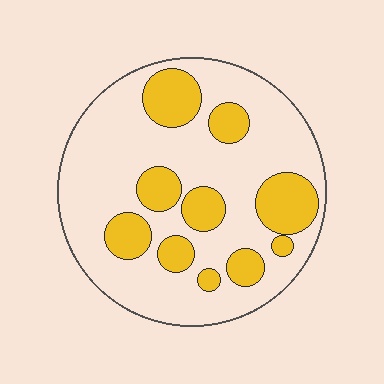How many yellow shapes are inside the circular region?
10.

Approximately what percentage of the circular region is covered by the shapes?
Approximately 25%.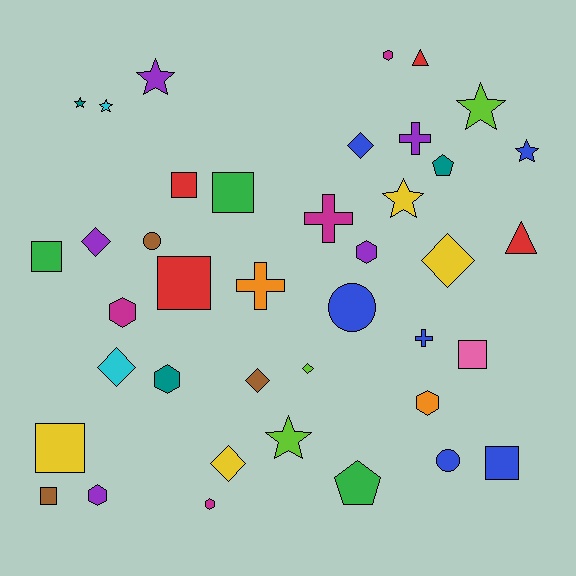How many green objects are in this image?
There are 3 green objects.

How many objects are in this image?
There are 40 objects.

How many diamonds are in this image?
There are 7 diamonds.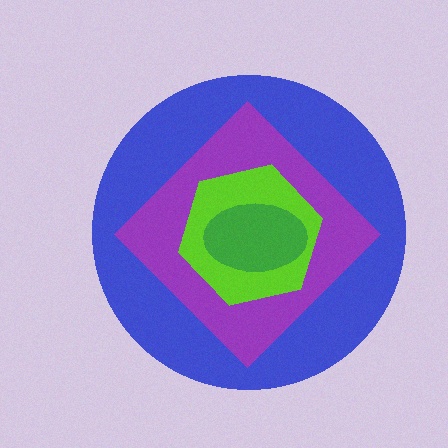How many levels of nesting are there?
4.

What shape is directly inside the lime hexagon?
The green ellipse.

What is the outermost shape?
The blue circle.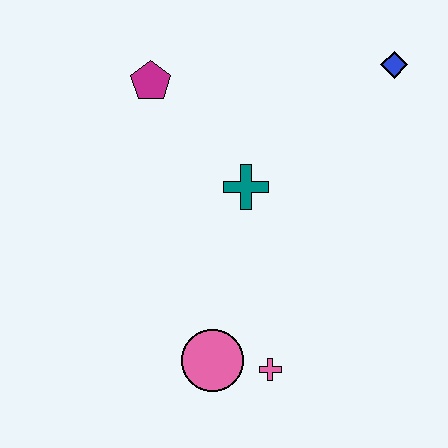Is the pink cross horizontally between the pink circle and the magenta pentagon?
No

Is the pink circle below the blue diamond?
Yes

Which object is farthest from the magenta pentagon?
The pink cross is farthest from the magenta pentagon.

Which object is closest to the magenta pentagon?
The teal cross is closest to the magenta pentagon.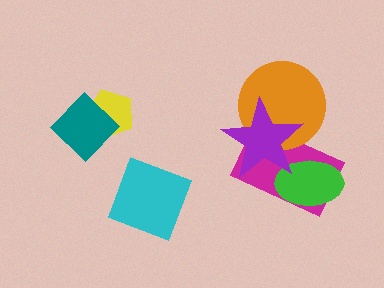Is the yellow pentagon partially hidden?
Yes, it is partially covered by another shape.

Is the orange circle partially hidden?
Yes, it is partially covered by another shape.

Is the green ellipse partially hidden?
Yes, it is partially covered by another shape.